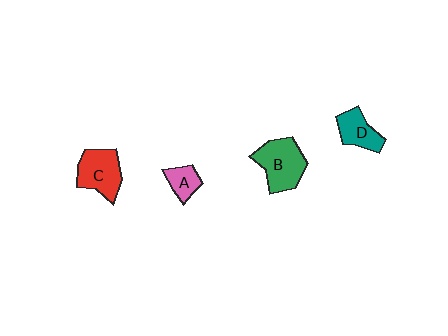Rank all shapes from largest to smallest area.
From largest to smallest: B (green), C (red), D (teal), A (pink).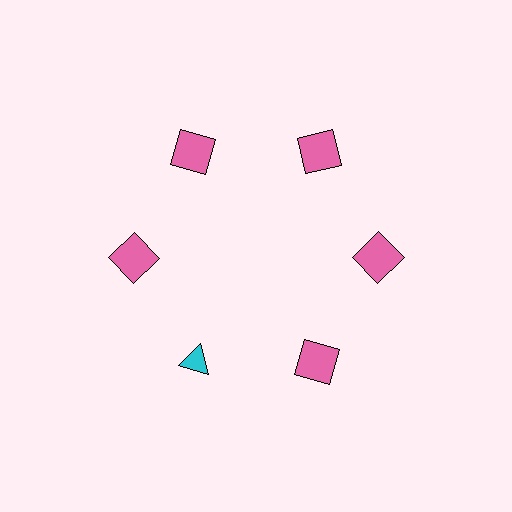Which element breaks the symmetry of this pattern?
The cyan triangle at roughly the 7 o'clock position breaks the symmetry. All other shapes are pink squares.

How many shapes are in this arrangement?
There are 6 shapes arranged in a ring pattern.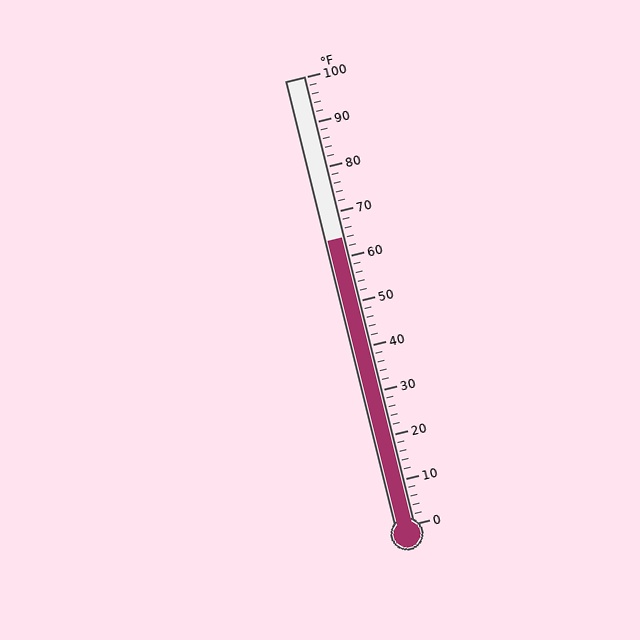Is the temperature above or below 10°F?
The temperature is above 10°F.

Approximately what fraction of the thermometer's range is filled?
The thermometer is filled to approximately 65% of its range.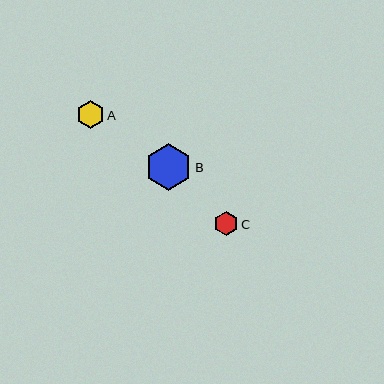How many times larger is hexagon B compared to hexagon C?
Hexagon B is approximately 1.9 times the size of hexagon C.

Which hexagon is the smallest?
Hexagon C is the smallest with a size of approximately 24 pixels.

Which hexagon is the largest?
Hexagon B is the largest with a size of approximately 47 pixels.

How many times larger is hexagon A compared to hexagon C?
Hexagon A is approximately 1.1 times the size of hexagon C.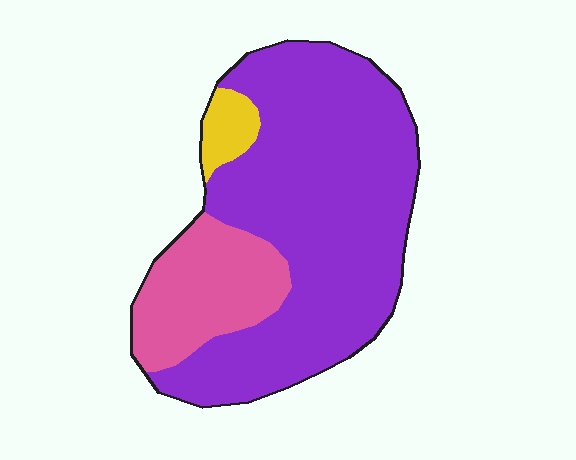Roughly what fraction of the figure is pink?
Pink takes up less than a quarter of the figure.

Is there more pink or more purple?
Purple.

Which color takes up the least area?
Yellow, at roughly 5%.